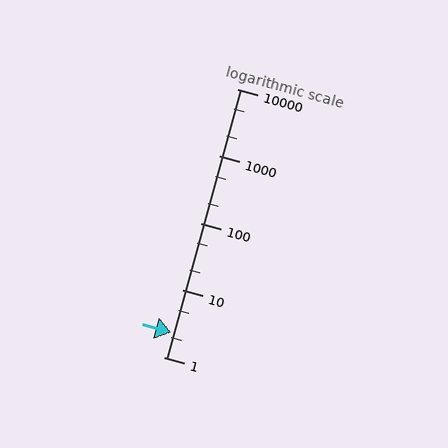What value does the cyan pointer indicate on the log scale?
The pointer indicates approximately 2.3.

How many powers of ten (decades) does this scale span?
The scale spans 4 decades, from 1 to 10000.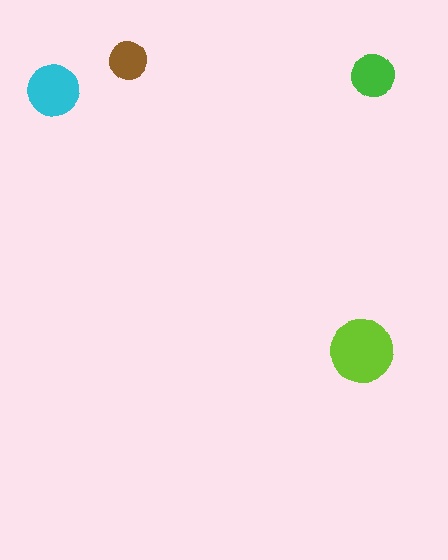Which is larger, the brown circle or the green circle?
The green one.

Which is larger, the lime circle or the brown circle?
The lime one.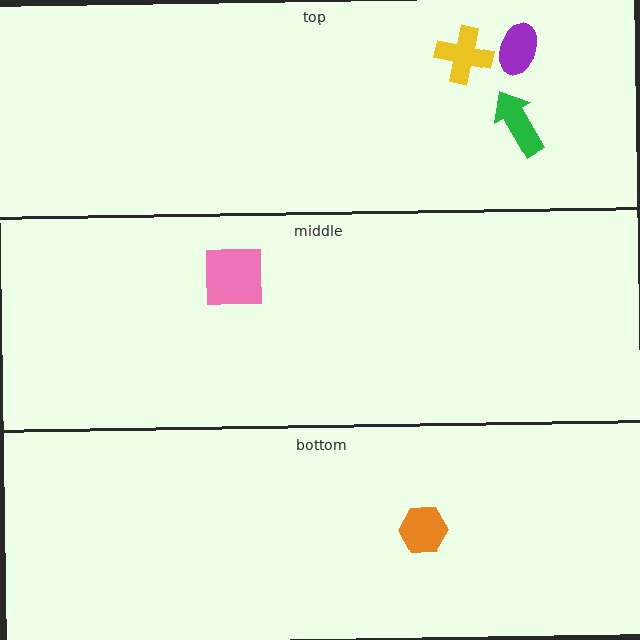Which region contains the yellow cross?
The top region.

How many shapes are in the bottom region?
1.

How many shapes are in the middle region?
1.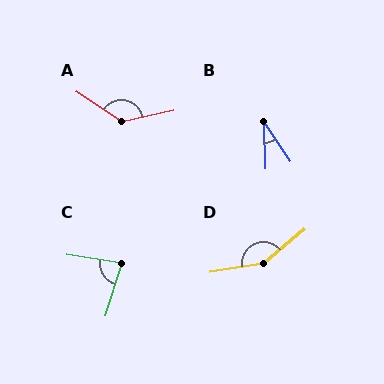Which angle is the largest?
D, at approximately 149 degrees.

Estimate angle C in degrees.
Approximately 82 degrees.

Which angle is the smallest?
B, at approximately 32 degrees.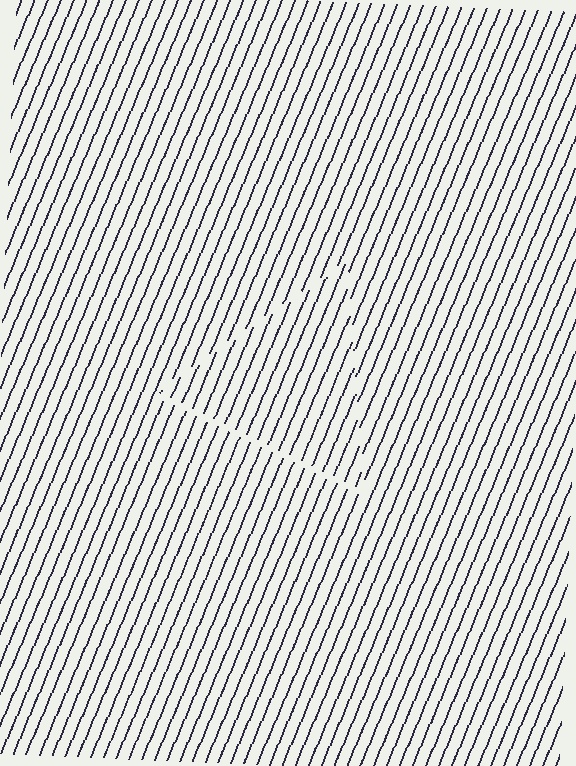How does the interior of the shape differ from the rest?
The interior of the shape contains the same grating, shifted by half a period — the contour is defined by the phase discontinuity where line-ends from the inner and outer gratings abut.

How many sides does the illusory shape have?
3 sides — the line-ends trace a triangle.